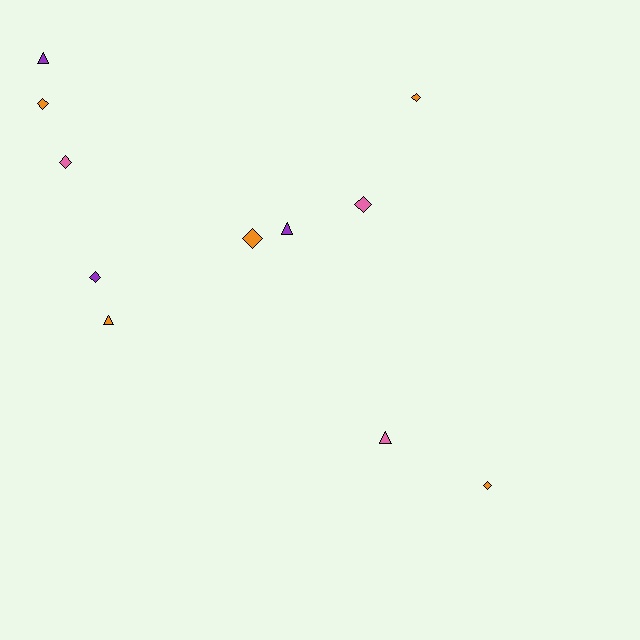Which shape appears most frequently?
Diamond, with 7 objects.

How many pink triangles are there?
There is 1 pink triangle.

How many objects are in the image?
There are 11 objects.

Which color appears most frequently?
Orange, with 5 objects.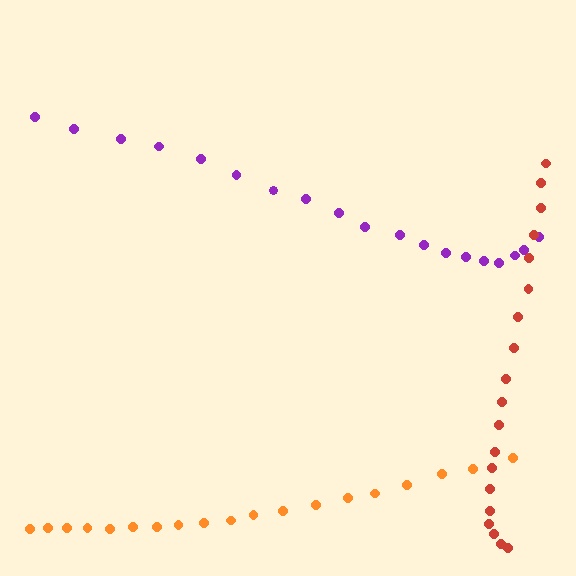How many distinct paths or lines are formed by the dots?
There are 3 distinct paths.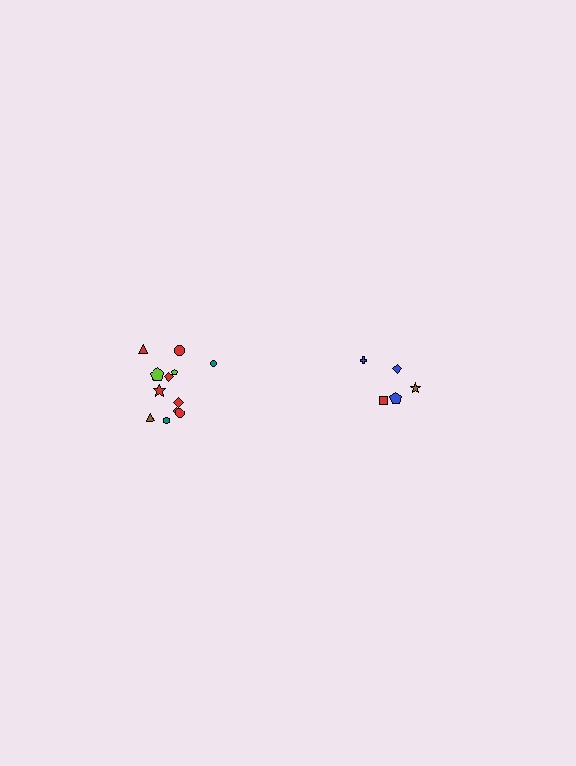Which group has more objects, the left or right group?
The left group.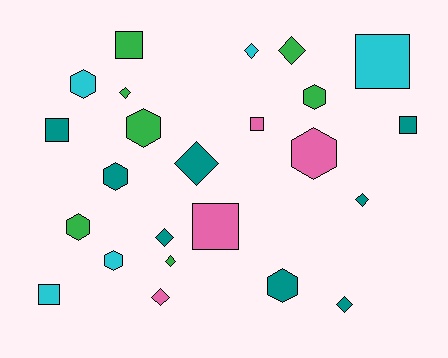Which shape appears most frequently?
Diamond, with 9 objects.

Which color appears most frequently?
Teal, with 8 objects.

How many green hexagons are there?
There are 3 green hexagons.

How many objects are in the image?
There are 24 objects.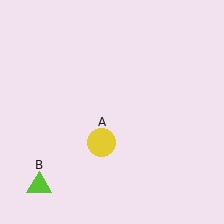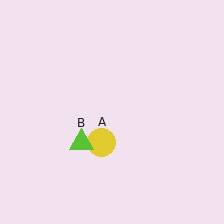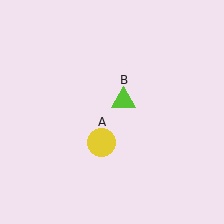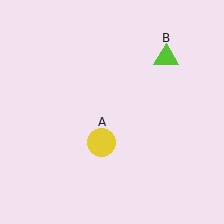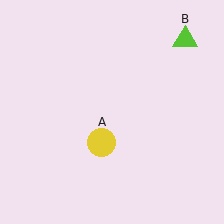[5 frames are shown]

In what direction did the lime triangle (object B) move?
The lime triangle (object B) moved up and to the right.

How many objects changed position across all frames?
1 object changed position: lime triangle (object B).